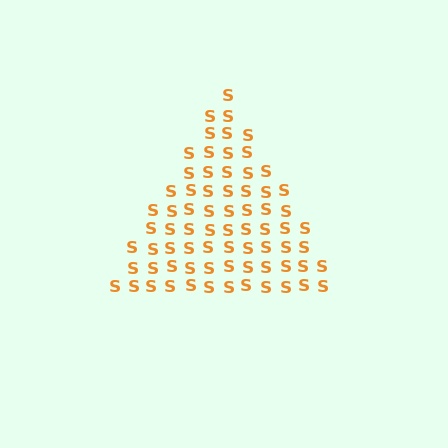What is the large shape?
The large shape is a triangle.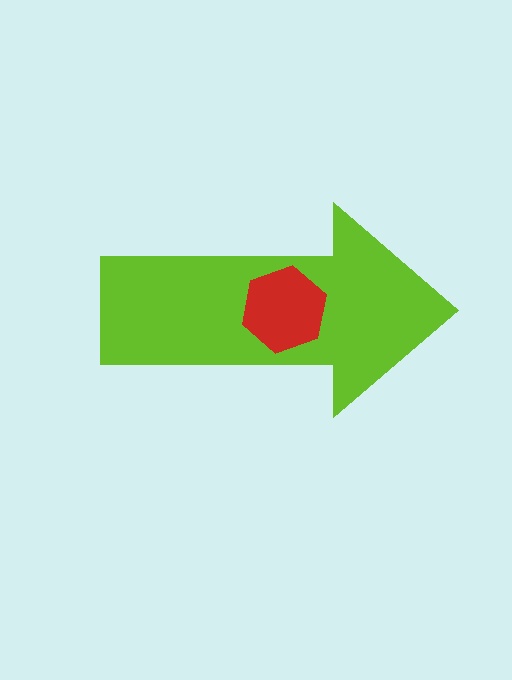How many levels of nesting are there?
2.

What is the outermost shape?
The lime arrow.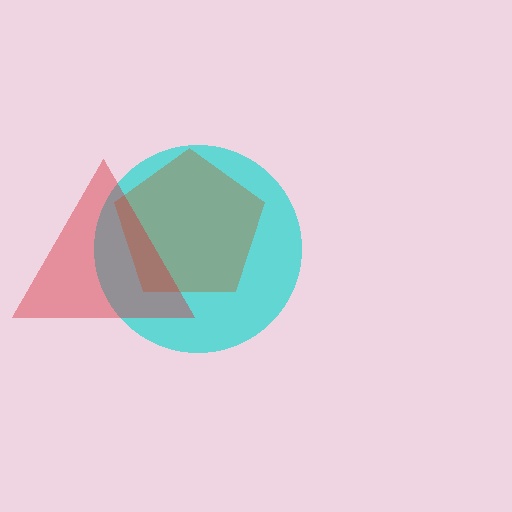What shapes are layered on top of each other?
The layered shapes are: a cyan circle, a brown pentagon, a red triangle.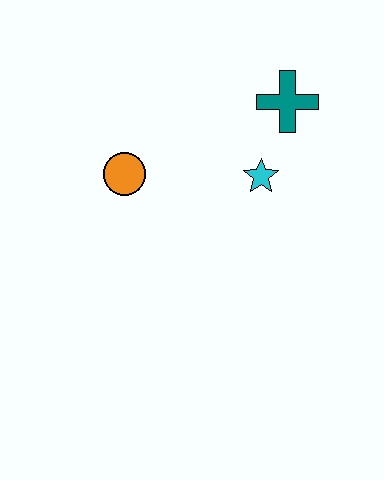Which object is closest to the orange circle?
The cyan star is closest to the orange circle.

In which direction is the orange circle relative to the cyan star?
The orange circle is to the left of the cyan star.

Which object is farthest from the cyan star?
The orange circle is farthest from the cyan star.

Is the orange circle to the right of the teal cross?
No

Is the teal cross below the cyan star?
No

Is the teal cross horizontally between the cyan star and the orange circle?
No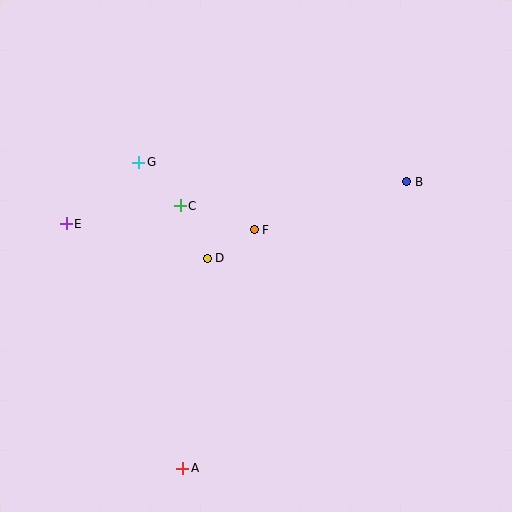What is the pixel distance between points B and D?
The distance between B and D is 214 pixels.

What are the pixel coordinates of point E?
Point E is at (66, 224).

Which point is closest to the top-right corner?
Point B is closest to the top-right corner.